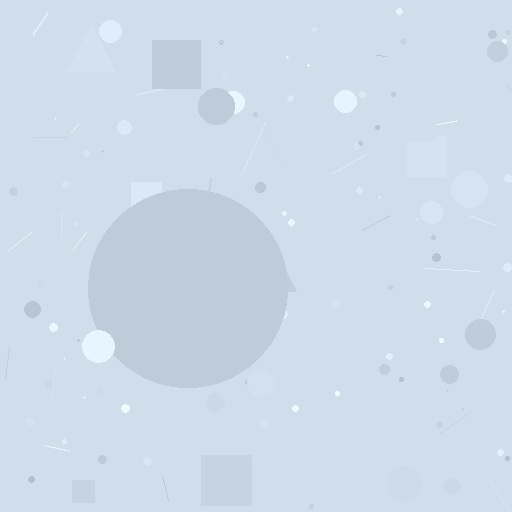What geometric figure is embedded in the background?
A circle is embedded in the background.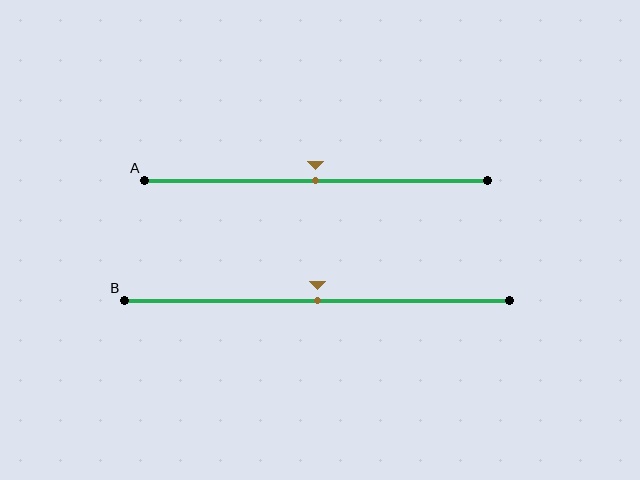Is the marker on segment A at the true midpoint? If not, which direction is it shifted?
Yes, the marker on segment A is at the true midpoint.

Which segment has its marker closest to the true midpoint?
Segment A has its marker closest to the true midpoint.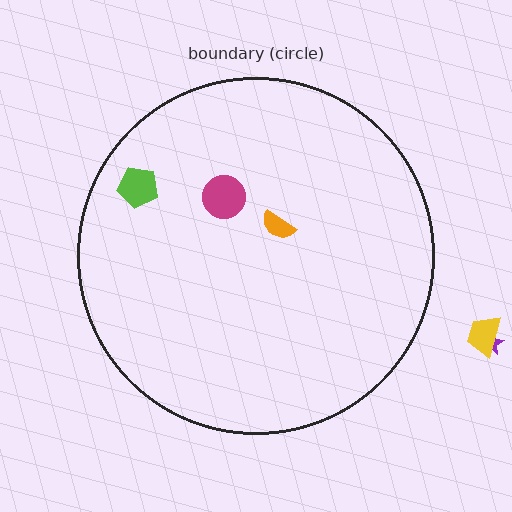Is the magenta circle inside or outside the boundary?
Inside.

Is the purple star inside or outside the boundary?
Outside.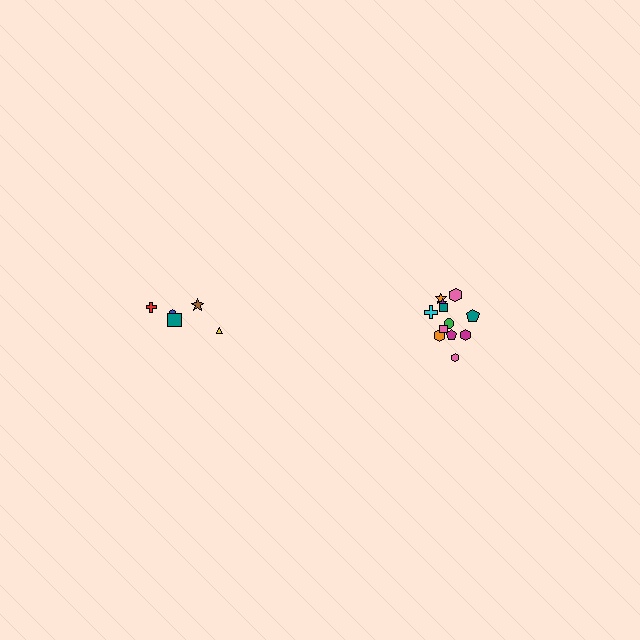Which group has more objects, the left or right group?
The right group.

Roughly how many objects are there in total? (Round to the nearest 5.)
Roughly 15 objects in total.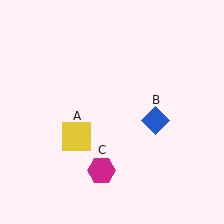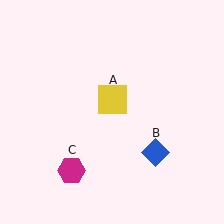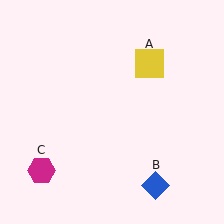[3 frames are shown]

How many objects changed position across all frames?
3 objects changed position: yellow square (object A), blue diamond (object B), magenta hexagon (object C).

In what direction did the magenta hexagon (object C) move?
The magenta hexagon (object C) moved left.